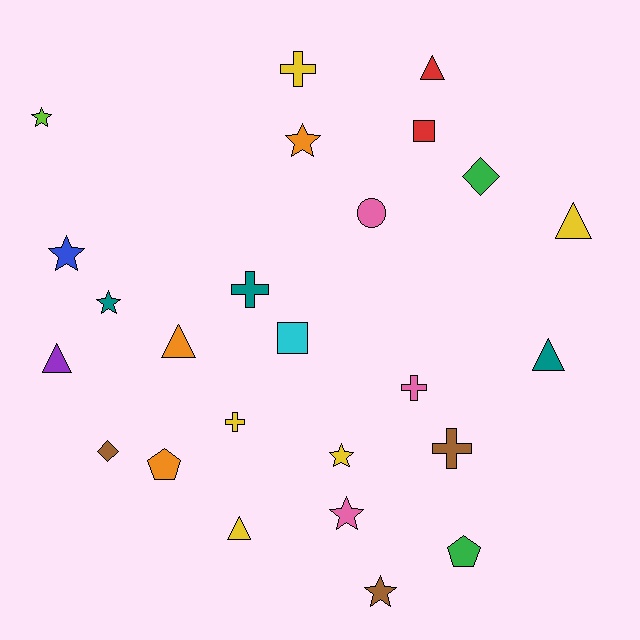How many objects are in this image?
There are 25 objects.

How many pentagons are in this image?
There are 2 pentagons.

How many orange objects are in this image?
There are 3 orange objects.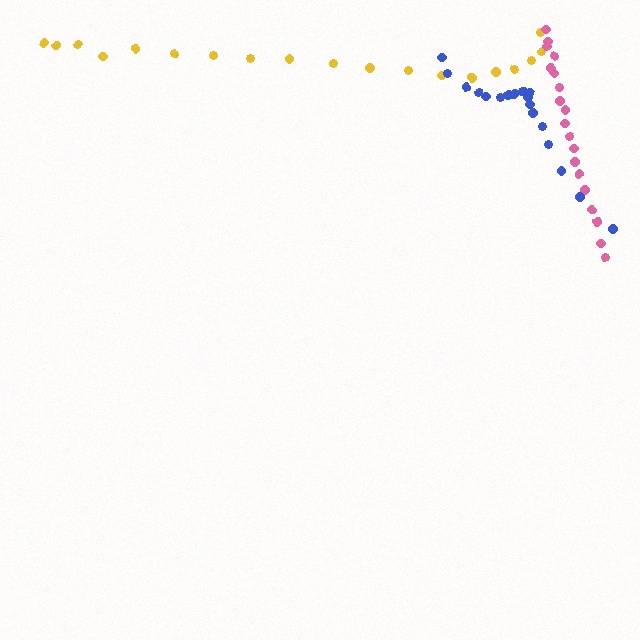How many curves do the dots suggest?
There are 3 distinct paths.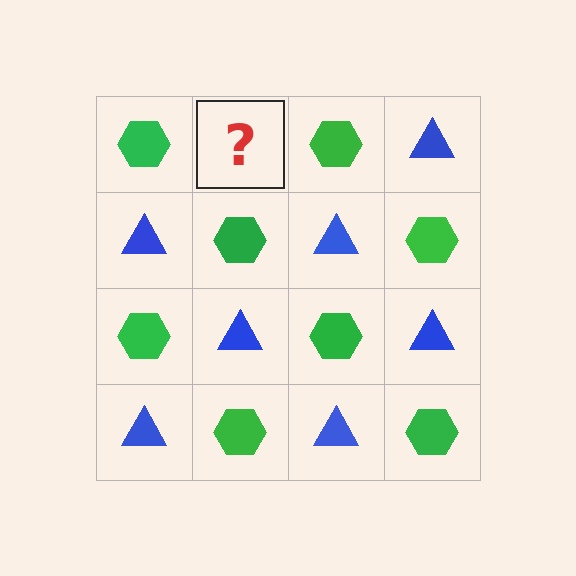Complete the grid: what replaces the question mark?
The question mark should be replaced with a blue triangle.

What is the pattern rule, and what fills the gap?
The rule is that it alternates green hexagon and blue triangle in a checkerboard pattern. The gap should be filled with a blue triangle.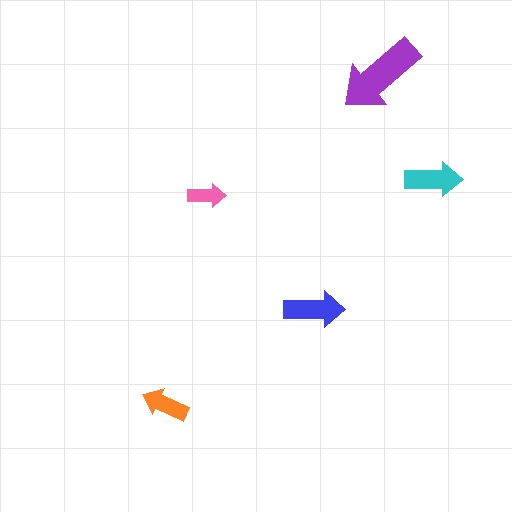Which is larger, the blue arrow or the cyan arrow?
The blue one.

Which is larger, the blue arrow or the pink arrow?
The blue one.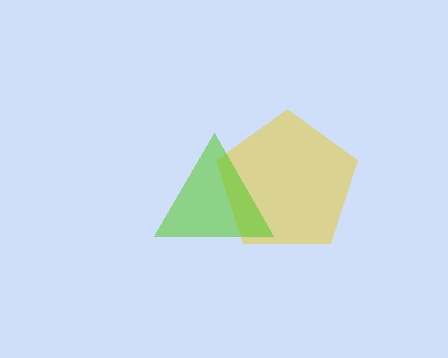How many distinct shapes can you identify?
There are 2 distinct shapes: a yellow pentagon, a lime triangle.